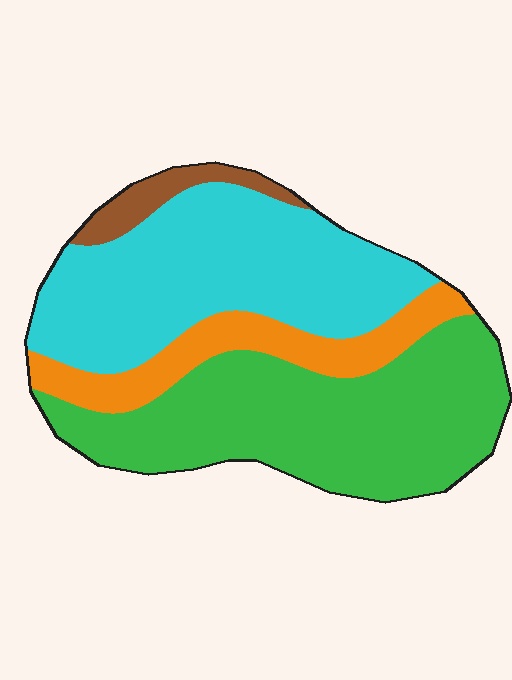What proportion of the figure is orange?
Orange takes up about one sixth (1/6) of the figure.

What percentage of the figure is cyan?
Cyan covers roughly 40% of the figure.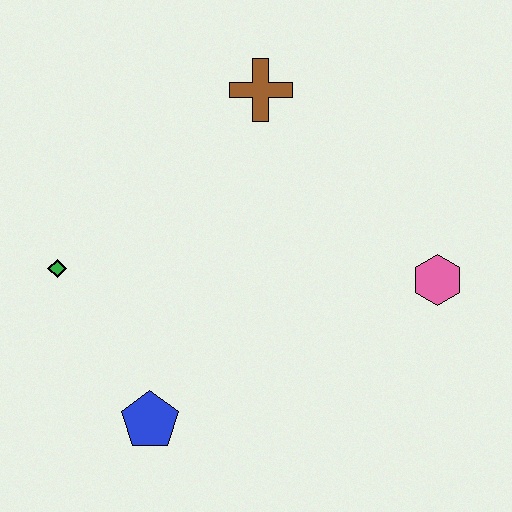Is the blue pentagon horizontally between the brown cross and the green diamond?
Yes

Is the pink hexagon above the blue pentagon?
Yes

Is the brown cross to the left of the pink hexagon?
Yes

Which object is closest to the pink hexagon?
The brown cross is closest to the pink hexagon.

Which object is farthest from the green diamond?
The pink hexagon is farthest from the green diamond.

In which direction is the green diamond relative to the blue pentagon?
The green diamond is above the blue pentagon.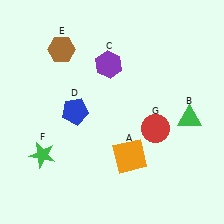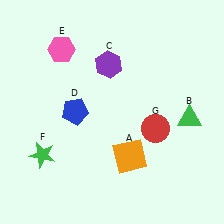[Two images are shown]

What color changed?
The hexagon (E) changed from brown in Image 1 to pink in Image 2.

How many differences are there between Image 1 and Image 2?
There is 1 difference between the two images.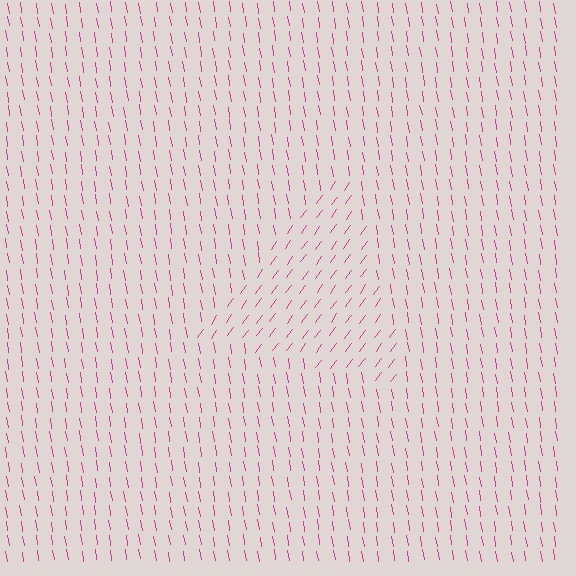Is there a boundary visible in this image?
Yes, there is a texture boundary formed by a change in line orientation.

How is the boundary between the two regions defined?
The boundary is defined purely by a change in line orientation (approximately 45 degrees difference). All lines are the same color and thickness.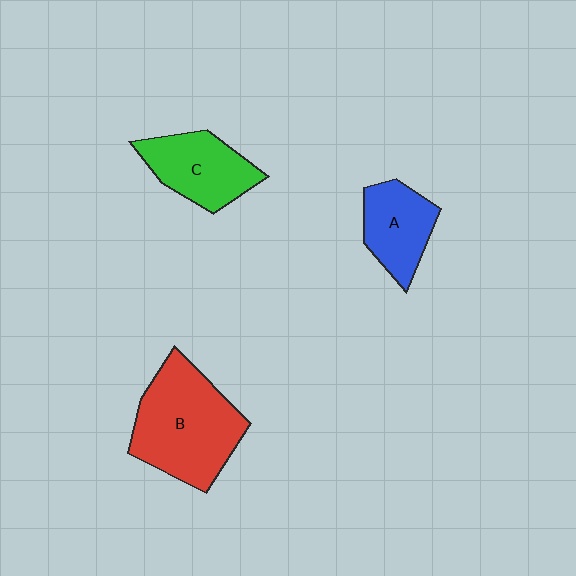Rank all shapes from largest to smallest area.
From largest to smallest: B (red), C (green), A (blue).